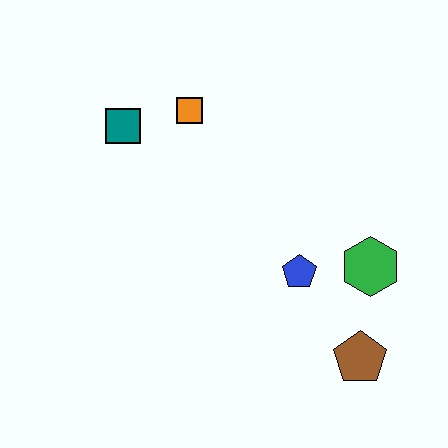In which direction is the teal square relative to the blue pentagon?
The teal square is to the left of the blue pentagon.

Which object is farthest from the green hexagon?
The teal square is farthest from the green hexagon.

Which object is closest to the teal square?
The orange square is closest to the teal square.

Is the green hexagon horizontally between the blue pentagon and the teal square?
No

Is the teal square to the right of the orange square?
No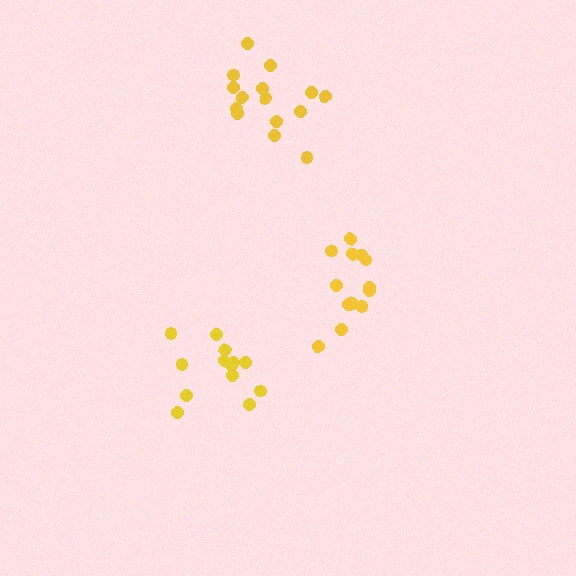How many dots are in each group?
Group 1: 13 dots, Group 2: 15 dots, Group 3: 13 dots (41 total).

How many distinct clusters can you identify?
There are 3 distinct clusters.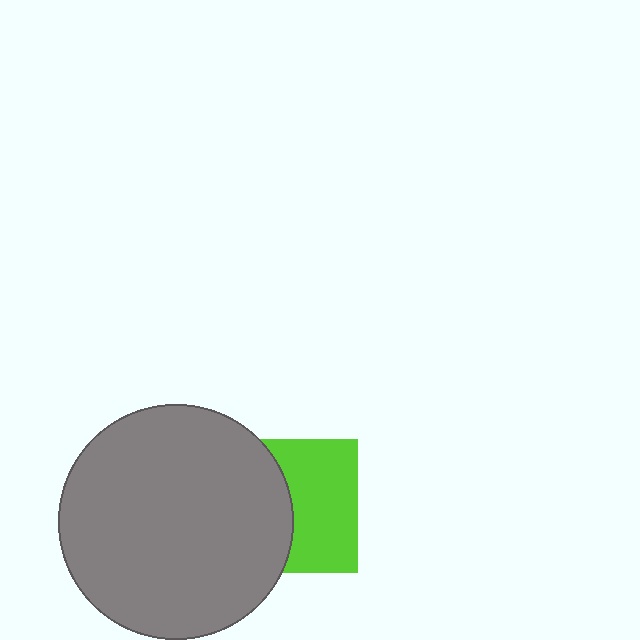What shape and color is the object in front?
The object in front is a gray circle.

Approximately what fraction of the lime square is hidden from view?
Roughly 47% of the lime square is hidden behind the gray circle.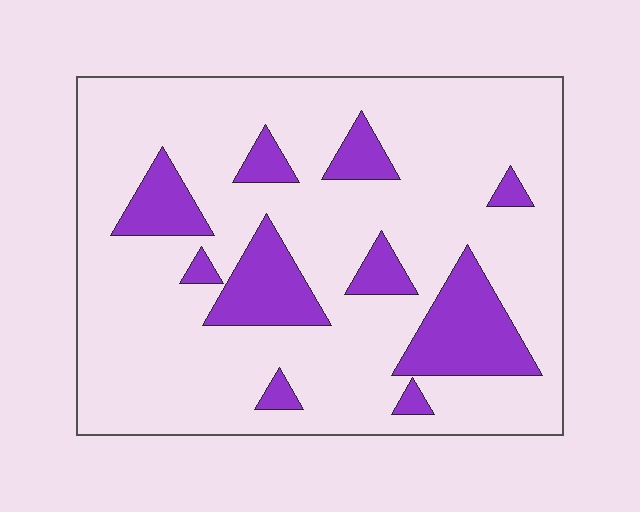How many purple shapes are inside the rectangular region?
10.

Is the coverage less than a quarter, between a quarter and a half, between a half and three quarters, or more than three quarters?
Less than a quarter.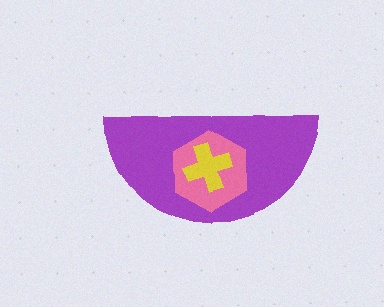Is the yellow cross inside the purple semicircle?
Yes.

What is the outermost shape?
The purple semicircle.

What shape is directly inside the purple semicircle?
The pink hexagon.